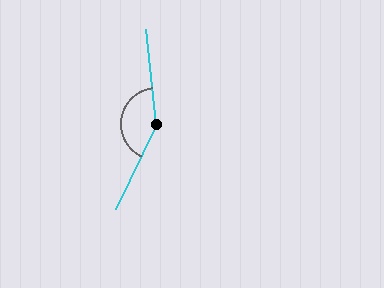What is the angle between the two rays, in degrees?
Approximately 148 degrees.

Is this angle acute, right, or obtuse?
It is obtuse.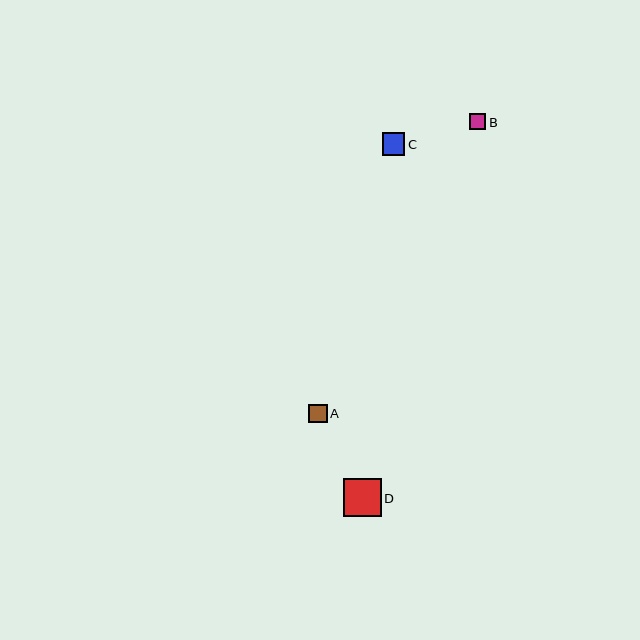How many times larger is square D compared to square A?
Square D is approximately 2.0 times the size of square A.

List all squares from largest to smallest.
From largest to smallest: D, C, A, B.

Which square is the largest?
Square D is the largest with a size of approximately 38 pixels.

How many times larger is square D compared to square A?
Square D is approximately 2.0 times the size of square A.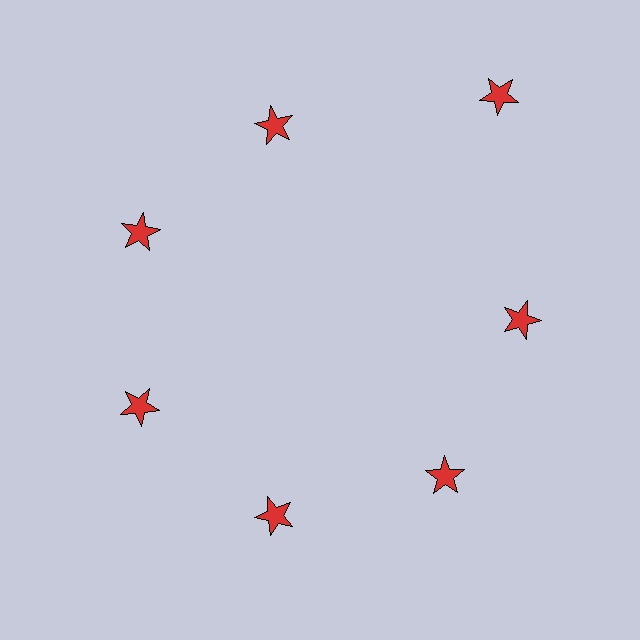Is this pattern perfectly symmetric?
No. The 7 red stars are arranged in a ring, but one element near the 1 o'clock position is pushed outward from the center, breaking the 7-fold rotational symmetry.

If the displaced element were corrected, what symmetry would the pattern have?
It would have 7-fold rotational symmetry — the pattern would map onto itself every 51 degrees.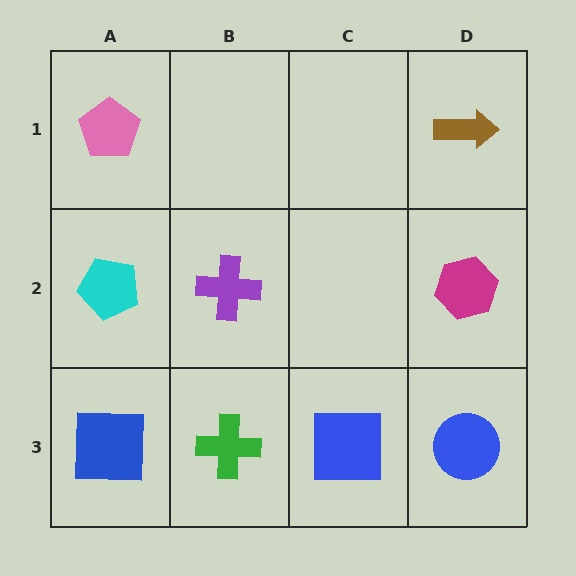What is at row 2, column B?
A purple cross.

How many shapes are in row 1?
2 shapes.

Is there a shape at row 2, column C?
No, that cell is empty.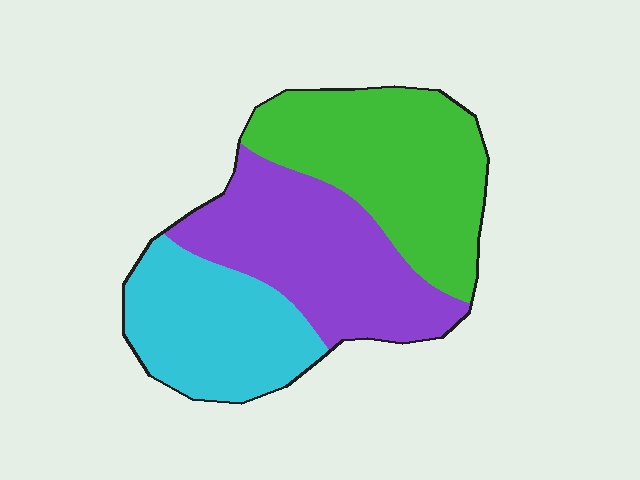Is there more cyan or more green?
Green.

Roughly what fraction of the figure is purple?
Purple takes up between a quarter and a half of the figure.